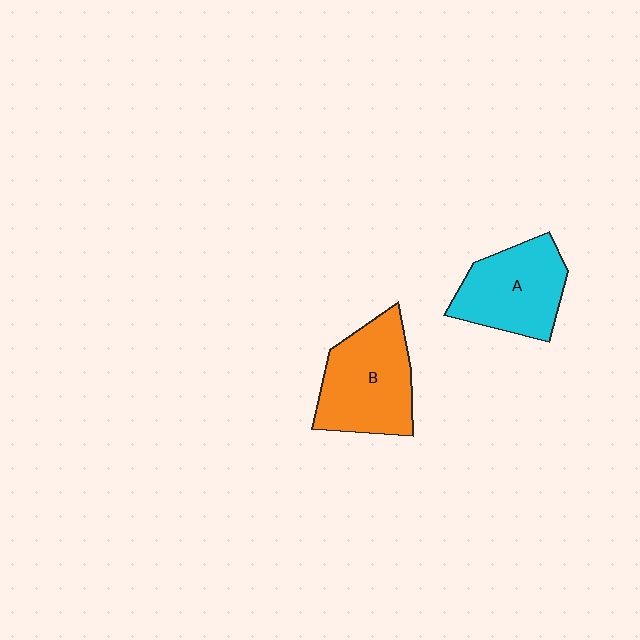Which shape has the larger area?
Shape B (orange).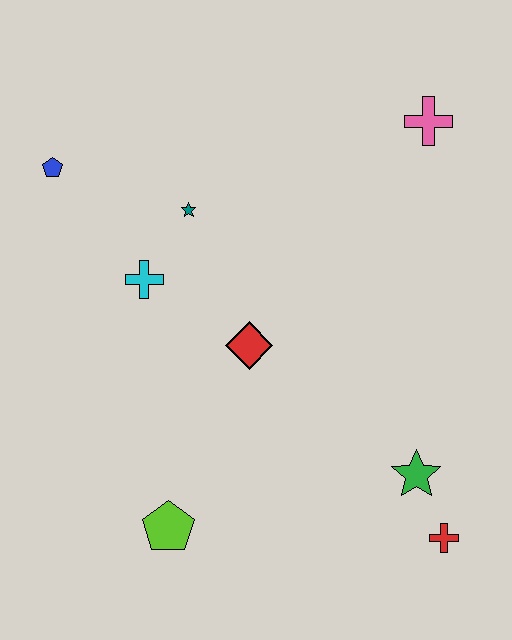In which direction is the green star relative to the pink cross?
The green star is below the pink cross.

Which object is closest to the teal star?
The cyan cross is closest to the teal star.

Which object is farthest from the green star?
The blue pentagon is farthest from the green star.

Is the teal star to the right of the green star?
No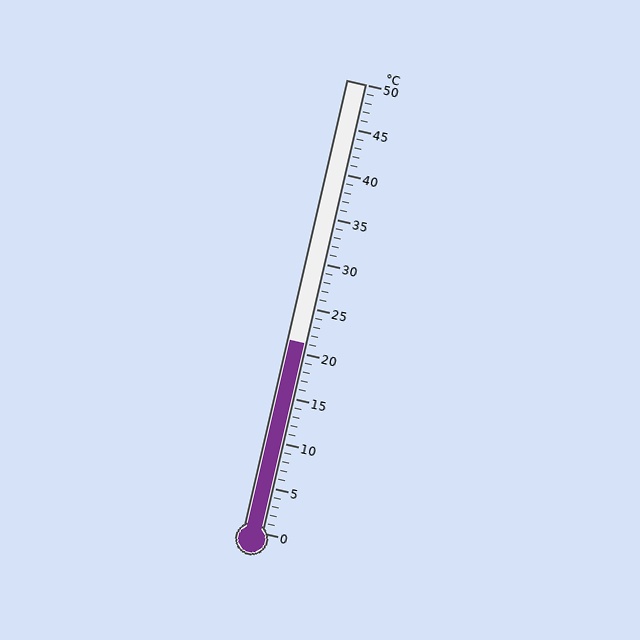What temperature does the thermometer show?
The thermometer shows approximately 21°C.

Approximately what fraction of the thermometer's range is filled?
The thermometer is filled to approximately 40% of its range.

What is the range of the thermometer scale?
The thermometer scale ranges from 0°C to 50°C.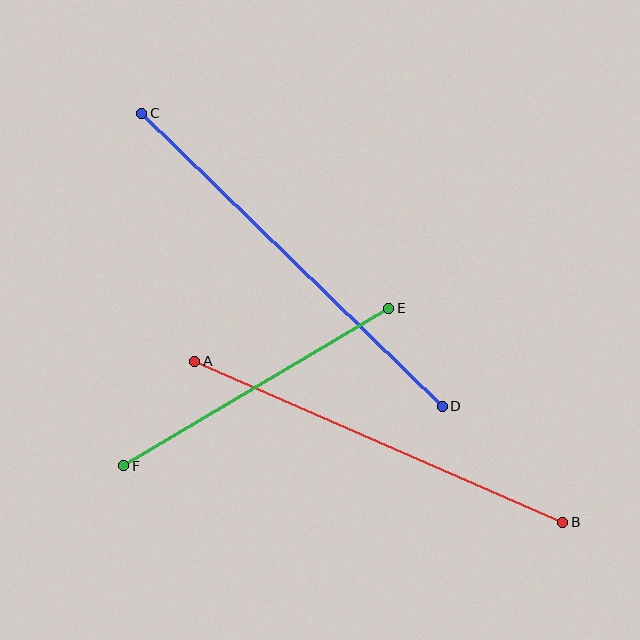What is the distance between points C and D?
The distance is approximately 420 pixels.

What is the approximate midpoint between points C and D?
The midpoint is at approximately (292, 260) pixels.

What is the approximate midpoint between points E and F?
The midpoint is at approximately (256, 387) pixels.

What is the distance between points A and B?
The distance is approximately 402 pixels.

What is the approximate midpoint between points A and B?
The midpoint is at approximately (379, 442) pixels.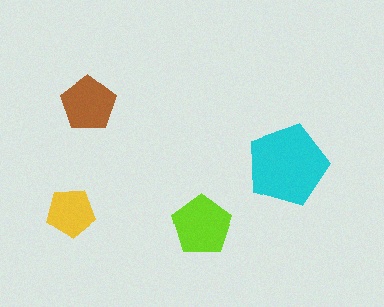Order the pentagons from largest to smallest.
the cyan one, the lime one, the brown one, the yellow one.